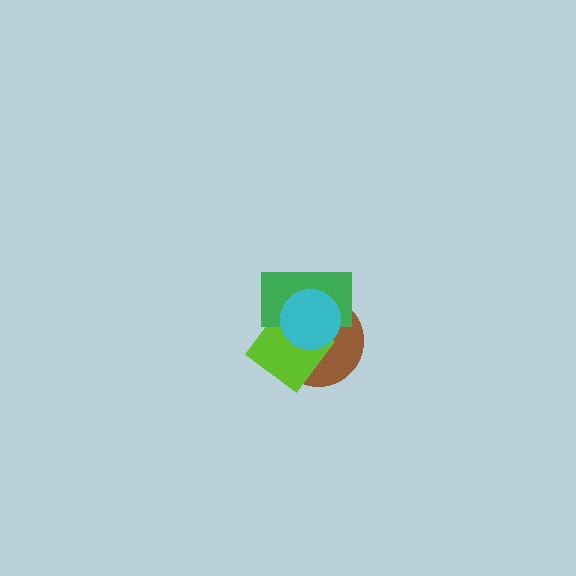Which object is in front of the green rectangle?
The cyan circle is in front of the green rectangle.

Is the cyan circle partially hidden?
No, no other shape covers it.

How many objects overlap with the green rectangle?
3 objects overlap with the green rectangle.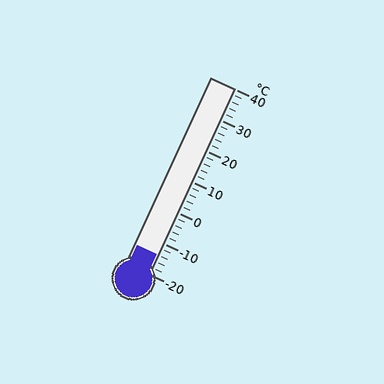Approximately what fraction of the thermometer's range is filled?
The thermometer is filled to approximately 10% of its range.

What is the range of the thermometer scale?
The thermometer scale ranges from -20°C to 40°C.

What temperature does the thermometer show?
The thermometer shows approximately -14°C.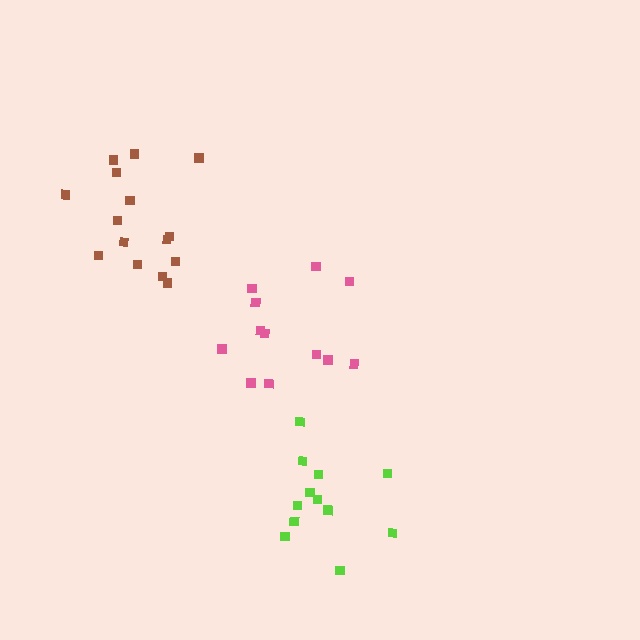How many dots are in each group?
Group 1: 12 dots, Group 2: 12 dots, Group 3: 15 dots (39 total).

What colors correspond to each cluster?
The clusters are colored: lime, pink, brown.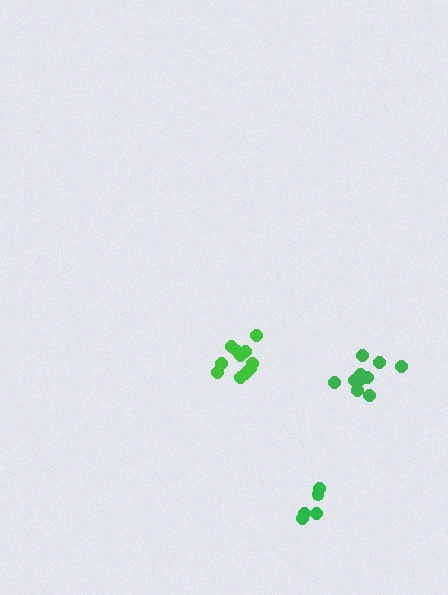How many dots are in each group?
Group 1: 5 dots, Group 2: 11 dots, Group 3: 10 dots (26 total).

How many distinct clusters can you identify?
There are 3 distinct clusters.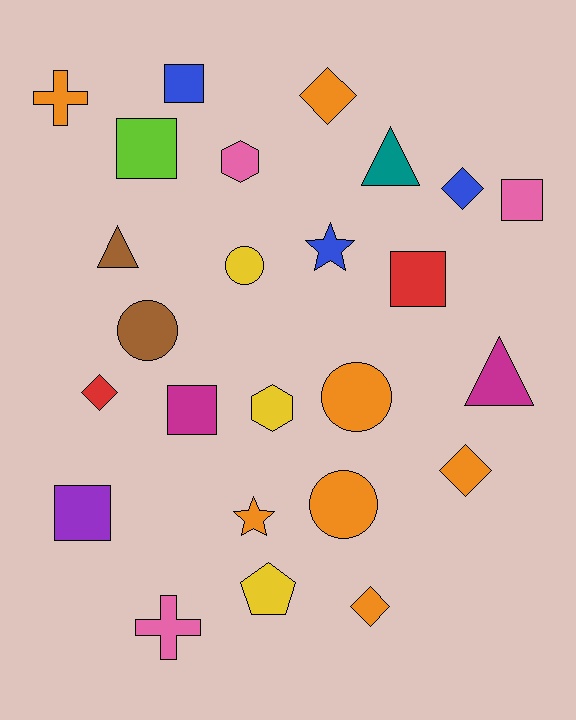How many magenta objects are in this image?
There are 2 magenta objects.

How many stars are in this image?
There are 2 stars.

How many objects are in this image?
There are 25 objects.